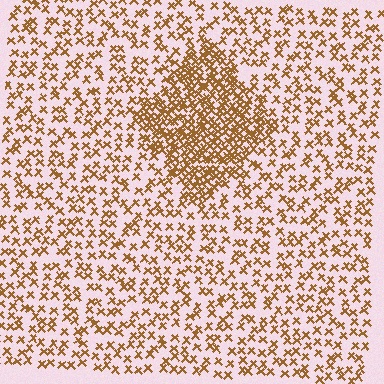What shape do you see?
I see a diamond.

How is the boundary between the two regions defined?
The boundary is defined by a change in element density (approximately 2.4x ratio). All elements are the same color, size, and shape.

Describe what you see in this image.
The image contains small brown elements arranged at two different densities. A diamond-shaped region is visible where the elements are more densely packed than the surrounding area.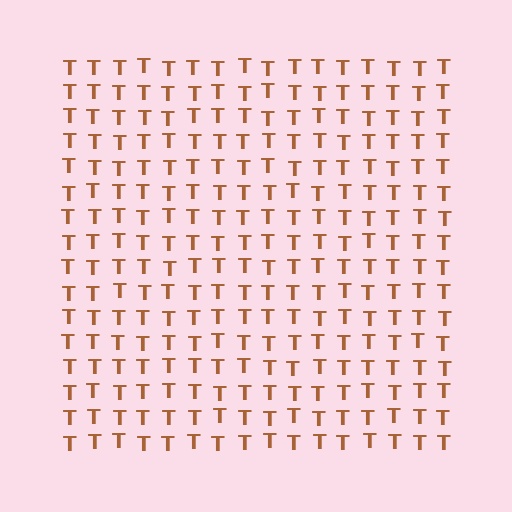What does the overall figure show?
The overall figure shows a square.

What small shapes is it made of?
It is made of small letter T's.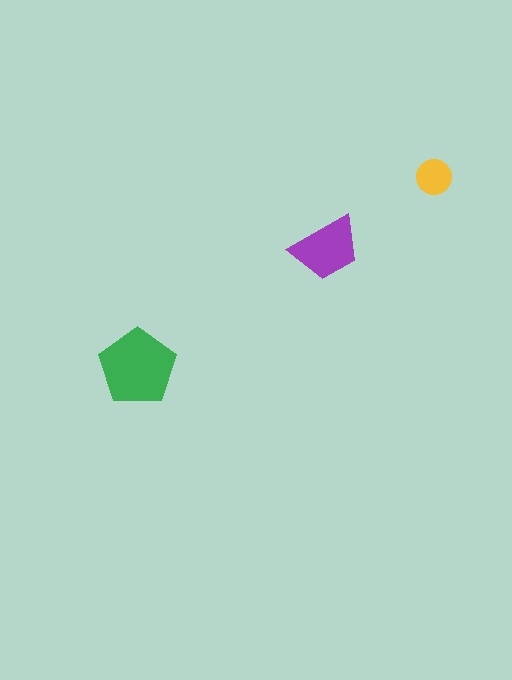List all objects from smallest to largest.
The yellow circle, the purple trapezoid, the green pentagon.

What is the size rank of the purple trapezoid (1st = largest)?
2nd.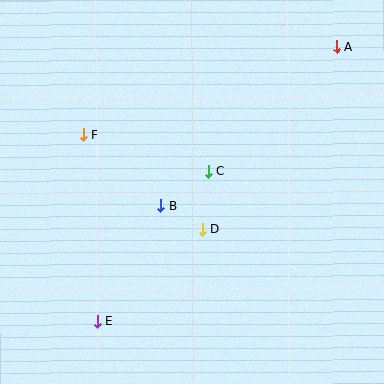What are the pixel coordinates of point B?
Point B is at (161, 206).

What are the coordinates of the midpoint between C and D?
The midpoint between C and D is at (205, 200).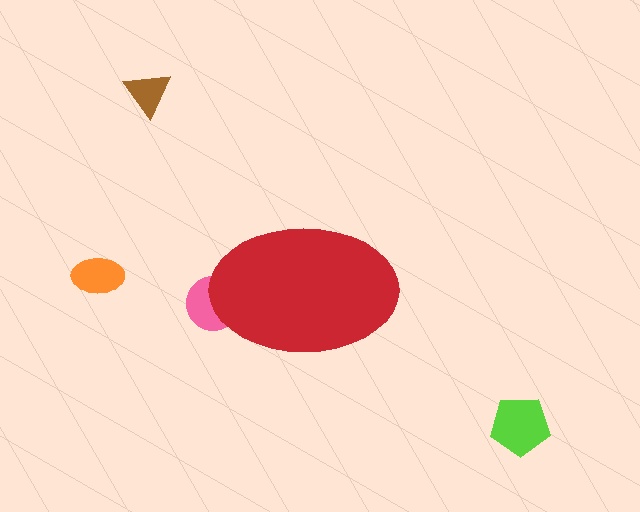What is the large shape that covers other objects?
A red ellipse.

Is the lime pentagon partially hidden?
No, the lime pentagon is fully visible.